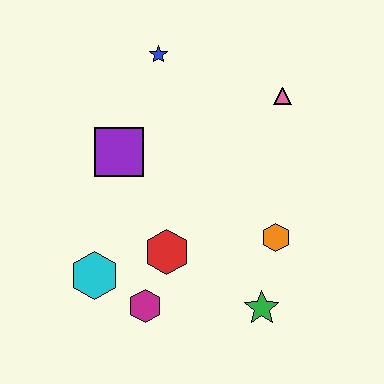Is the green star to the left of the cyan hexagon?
No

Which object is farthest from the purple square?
The green star is farthest from the purple square.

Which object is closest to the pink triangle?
The blue star is closest to the pink triangle.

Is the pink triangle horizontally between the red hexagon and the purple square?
No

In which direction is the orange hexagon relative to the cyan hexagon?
The orange hexagon is to the right of the cyan hexagon.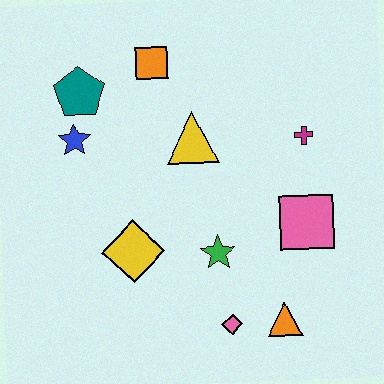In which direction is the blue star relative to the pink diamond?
The blue star is above the pink diamond.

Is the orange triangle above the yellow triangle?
No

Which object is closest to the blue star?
The teal pentagon is closest to the blue star.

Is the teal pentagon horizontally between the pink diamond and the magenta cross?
No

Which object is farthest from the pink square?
The teal pentagon is farthest from the pink square.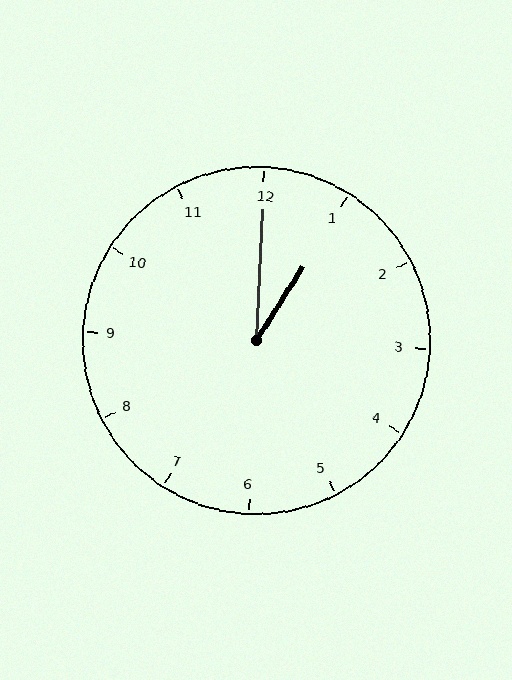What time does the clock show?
1:00.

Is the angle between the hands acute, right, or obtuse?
It is acute.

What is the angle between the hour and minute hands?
Approximately 30 degrees.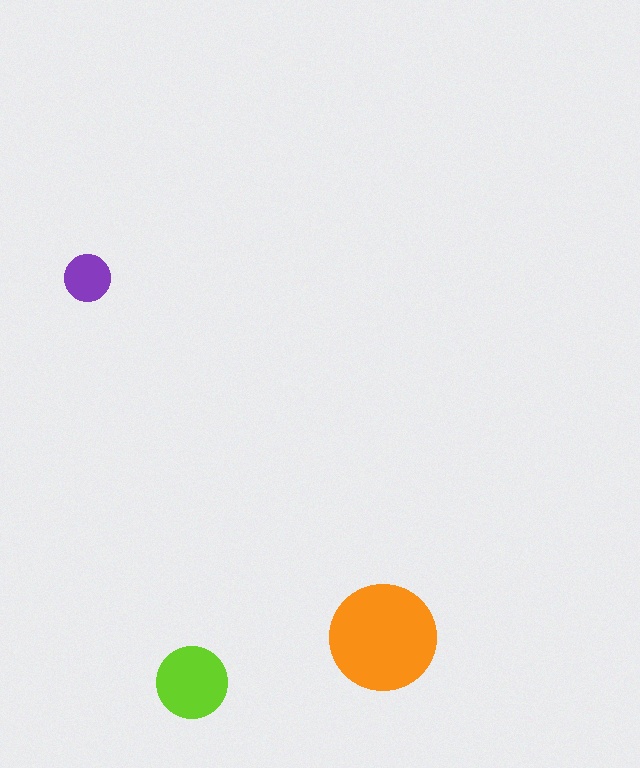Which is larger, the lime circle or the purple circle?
The lime one.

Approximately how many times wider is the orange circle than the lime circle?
About 1.5 times wider.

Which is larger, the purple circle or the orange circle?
The orange one.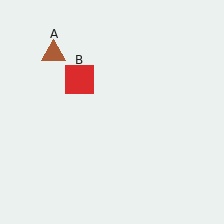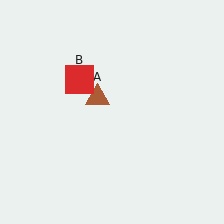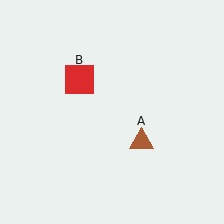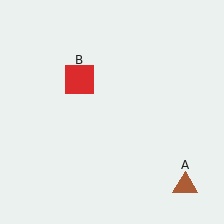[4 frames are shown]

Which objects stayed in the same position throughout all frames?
Red square (object B) remained stationary.